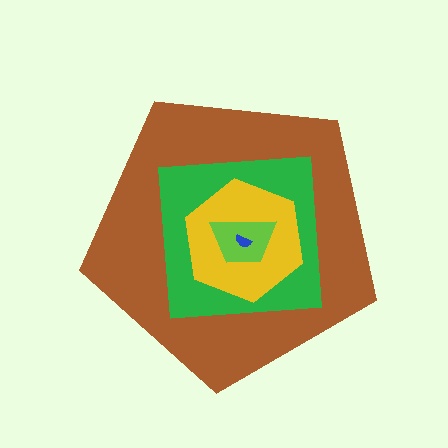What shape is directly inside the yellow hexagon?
The lime trapezoid.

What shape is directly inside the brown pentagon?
The green square.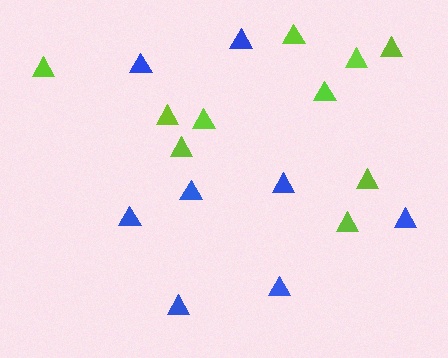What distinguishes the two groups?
There are 2 groups: one group of lime triangles (10) and one group of blue triangles (8).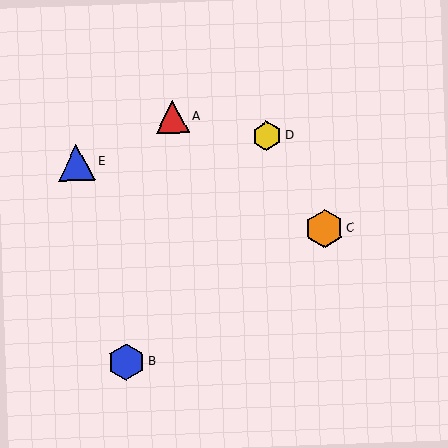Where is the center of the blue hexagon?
The center of the blue hexagon is at (126, 362).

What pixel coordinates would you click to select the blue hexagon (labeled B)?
Click at (126, 362) to select the blue hexagon B.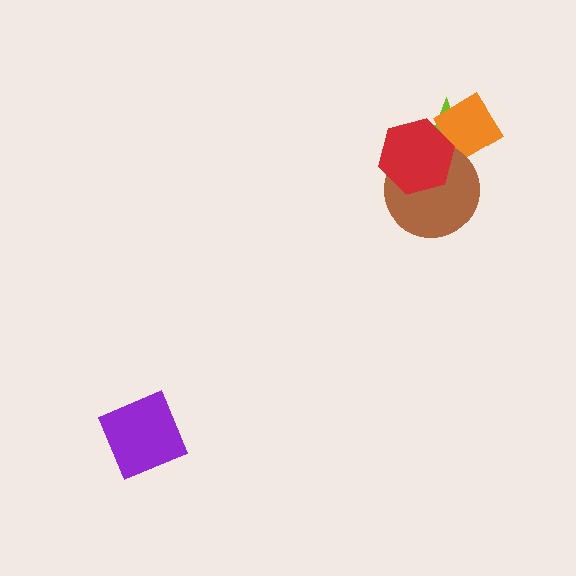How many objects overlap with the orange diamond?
3 objects overlap with the orange diamond.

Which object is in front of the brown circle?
The red hexagon is in front of the brown circle.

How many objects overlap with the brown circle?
3 objects overlap with the brown circle.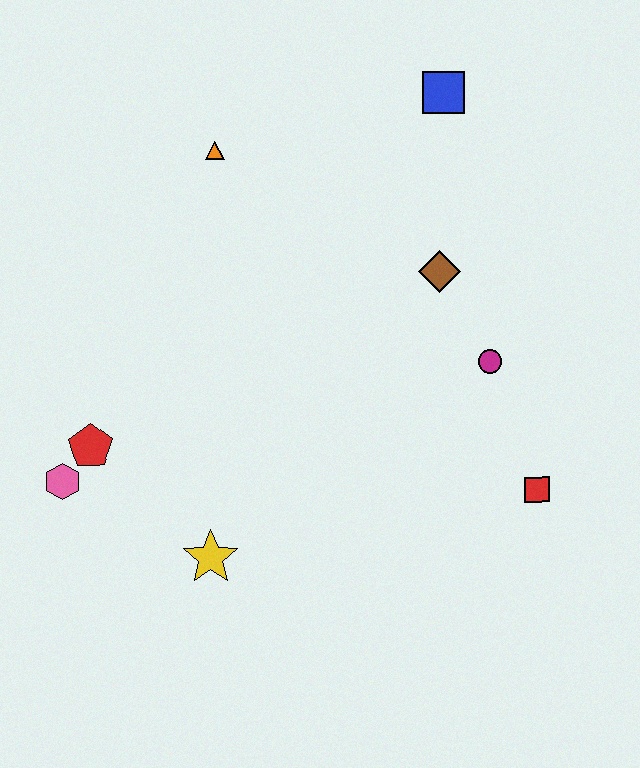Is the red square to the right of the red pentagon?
Yes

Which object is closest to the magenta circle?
The brown diamond is closest to the magenta circle.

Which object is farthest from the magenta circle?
The pink hexagon is farthest from the magenta circle.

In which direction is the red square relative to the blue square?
The red square is below the blue square.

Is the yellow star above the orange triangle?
No